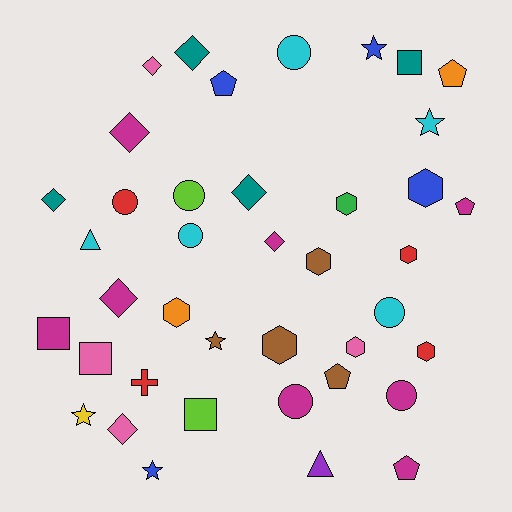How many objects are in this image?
There are 40 objects.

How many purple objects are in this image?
There is 1 purple object.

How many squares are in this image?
There are 4 squares.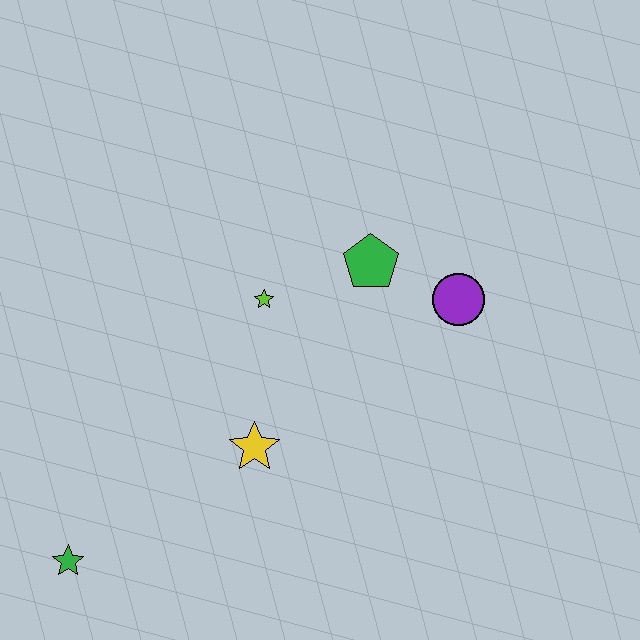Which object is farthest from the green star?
The purple circle is farthest from the green star.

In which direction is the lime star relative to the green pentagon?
The lime star is to the left of the green pentagon.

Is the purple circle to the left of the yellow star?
No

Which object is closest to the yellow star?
The lime star is closest to the yellow star.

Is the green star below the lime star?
Yes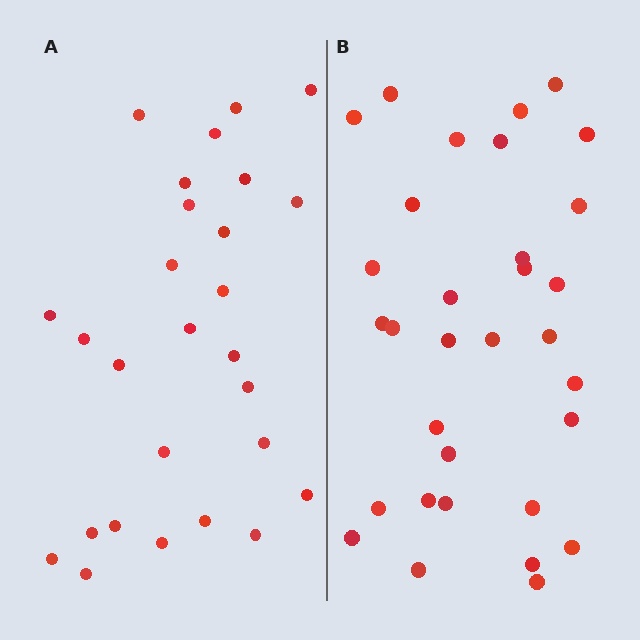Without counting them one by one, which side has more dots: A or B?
Region B (the right region) has more dots.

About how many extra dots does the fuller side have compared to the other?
Region B has about 5 more dots than region A.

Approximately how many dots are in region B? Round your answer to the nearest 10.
About 30 dots. (The exact count is 32, which rounds to 30.)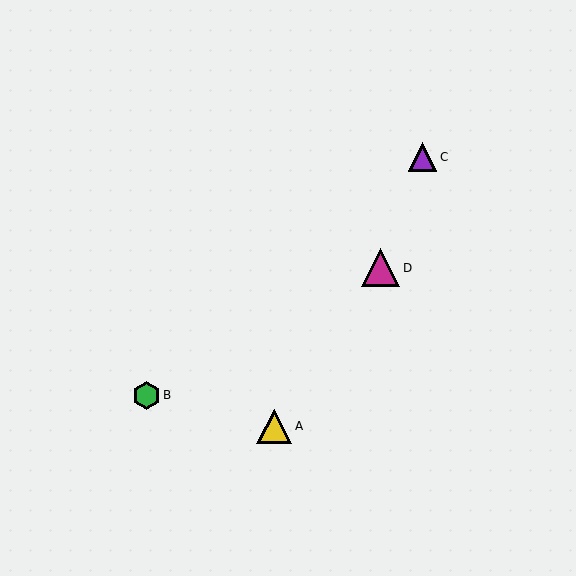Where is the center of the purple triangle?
The center of the purple triangle is at (422, 157).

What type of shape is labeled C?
Shape C is a purple triangle.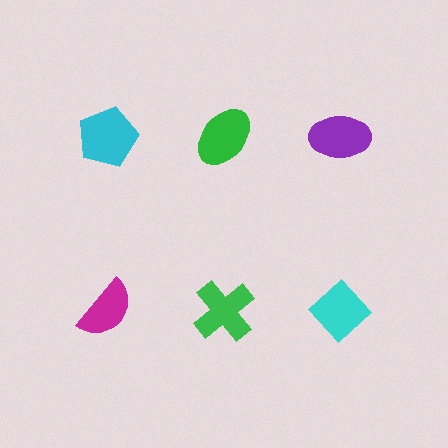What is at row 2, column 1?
A magenta semicircle.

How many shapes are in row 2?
3 shapes.